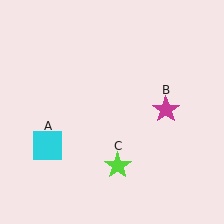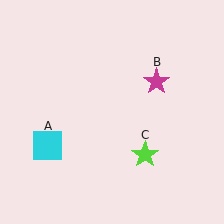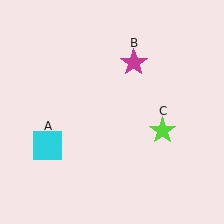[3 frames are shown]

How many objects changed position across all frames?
2 objects changed position: magenta star (object B), lime star (object C).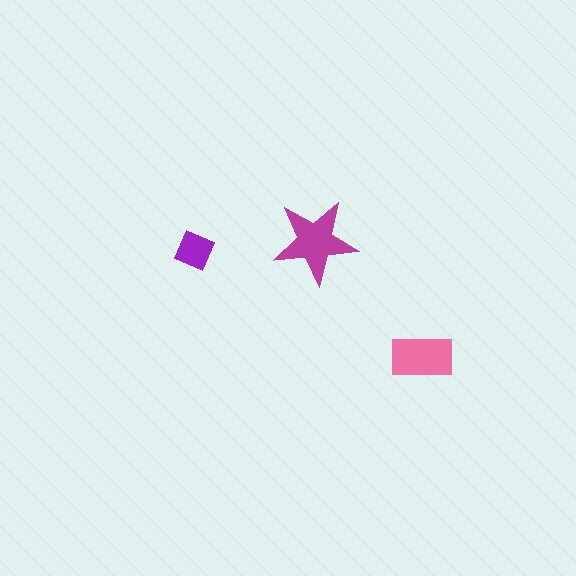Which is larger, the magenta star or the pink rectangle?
The magenta star.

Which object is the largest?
The magenta star.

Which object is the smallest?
The purple square.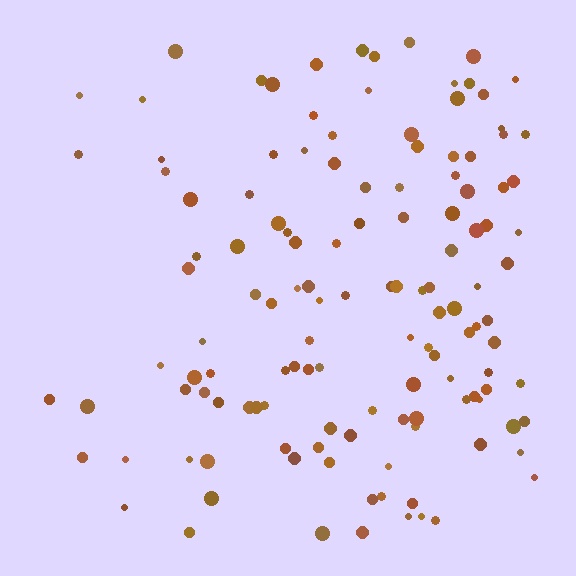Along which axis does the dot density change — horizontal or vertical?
Horizontal.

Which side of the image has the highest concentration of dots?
The right.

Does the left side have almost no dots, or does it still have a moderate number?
Still a moderate number, just noticeably fewer than the right.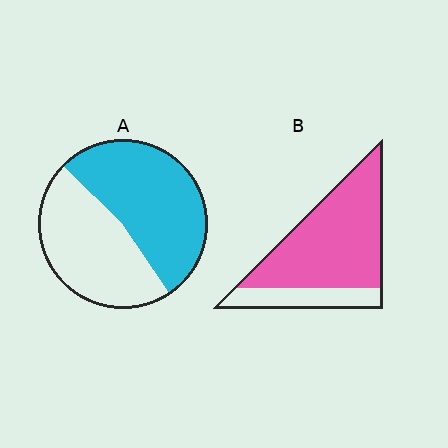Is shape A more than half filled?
Roughly half.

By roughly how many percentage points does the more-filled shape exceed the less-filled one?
By roughly 25 percentage points (B over A).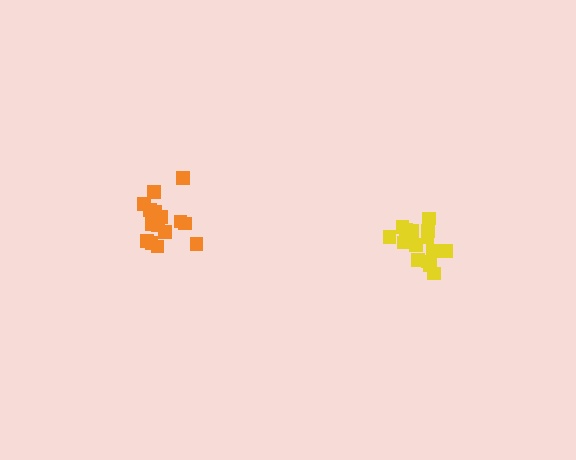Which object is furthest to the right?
The yellow cluster is rightmost.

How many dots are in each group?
Group 1: 15 dots, Group 2: 17 dots (32 total).